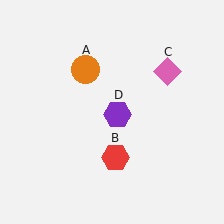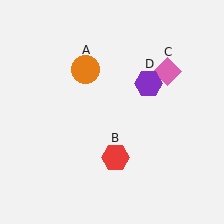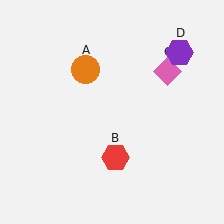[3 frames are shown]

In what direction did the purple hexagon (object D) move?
The purple hexagon (object D) moved up and to the right.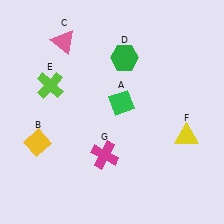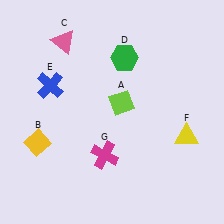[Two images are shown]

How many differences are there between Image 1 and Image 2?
There are 2 differences between the two images.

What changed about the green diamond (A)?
In Image 1, A is green. In Image 2, it changed to lime.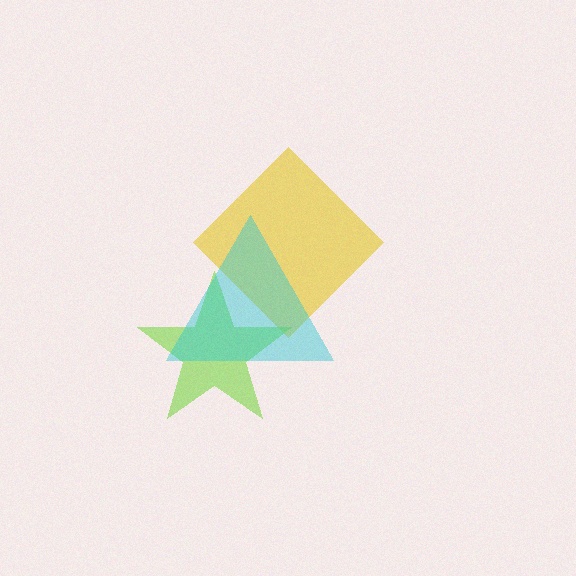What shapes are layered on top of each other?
The layered shapes are: a yellow diamond, a lime star, a cyan triangle.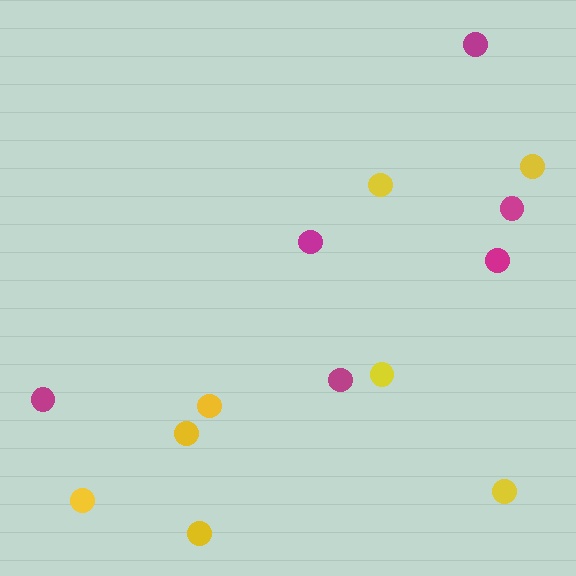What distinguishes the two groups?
There are 2 groups: one group of yellow circles (8) and one group of magenta circles (6).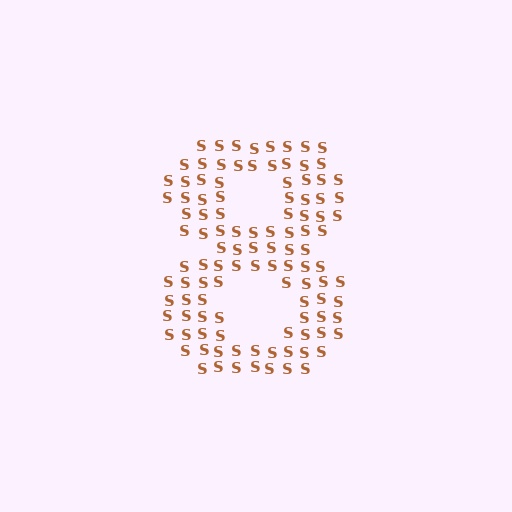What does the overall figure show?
The overall figure shows the digit 8.